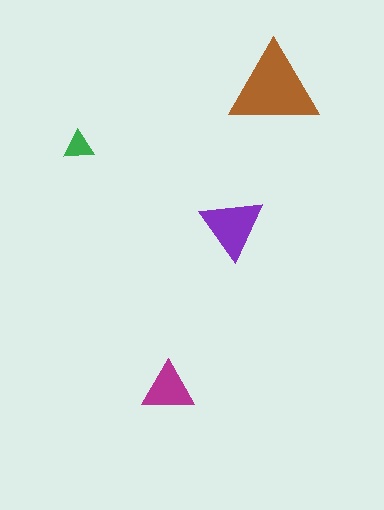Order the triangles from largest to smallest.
the brown one, the purple one, the magenta one, the green one.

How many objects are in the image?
There are 4 objects in the image.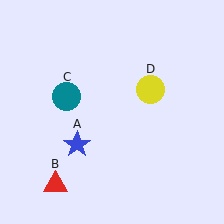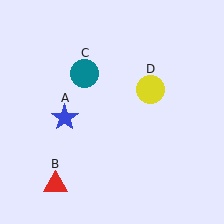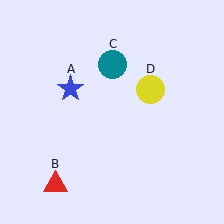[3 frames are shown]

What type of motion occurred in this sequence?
The blue star (object A), teal circle (object C) rotated clockwise around the center of the scene.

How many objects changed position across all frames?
2 objects changed position: blue star (object A), teal circle (object C).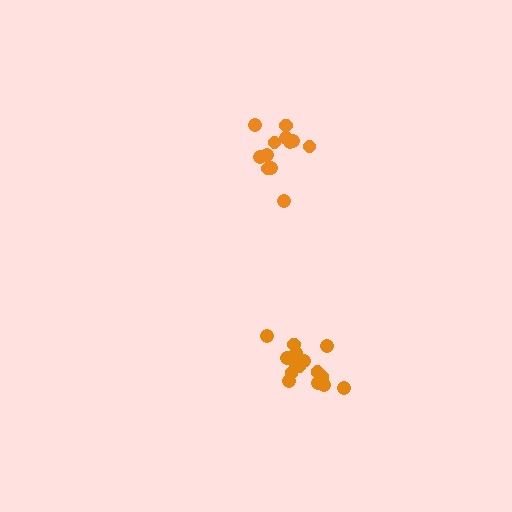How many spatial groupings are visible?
There are 2 spatial groupings.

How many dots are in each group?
Group 1: 15 dots, Group 2: 12 dots (27 total).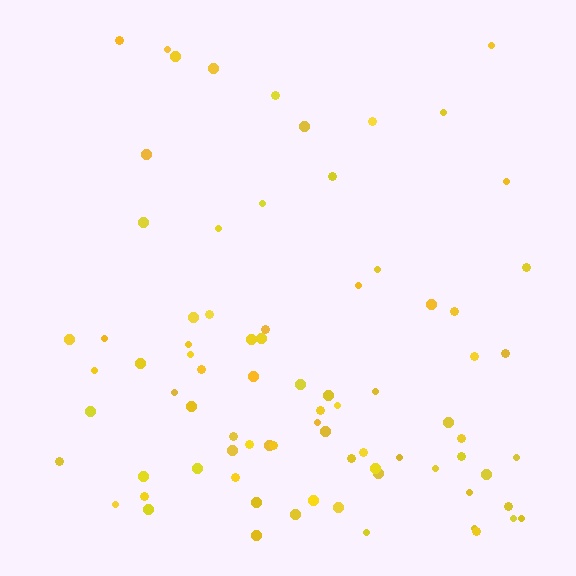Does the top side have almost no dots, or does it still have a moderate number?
Still a moderate number, just noticeably fewer than the bottom.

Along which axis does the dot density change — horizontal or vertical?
Vertical.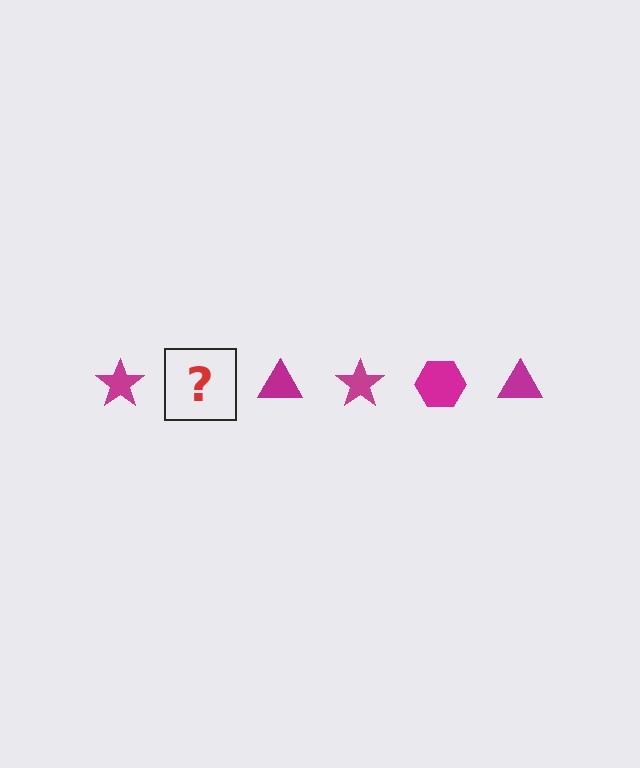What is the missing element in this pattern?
The missing element is a magenta hexagon.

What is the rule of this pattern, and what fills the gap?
The rule is that the pattern cycles through star, hexagon, triangle shapes in magenta. The gap should be filled with a magenta hexagon.